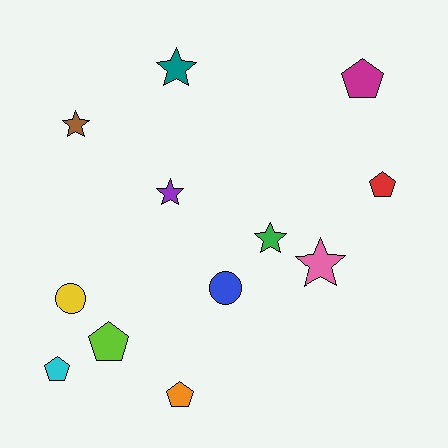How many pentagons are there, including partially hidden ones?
There are 5 pentagons.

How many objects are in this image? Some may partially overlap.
There are 12 objects.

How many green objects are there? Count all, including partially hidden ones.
There is 1 green object.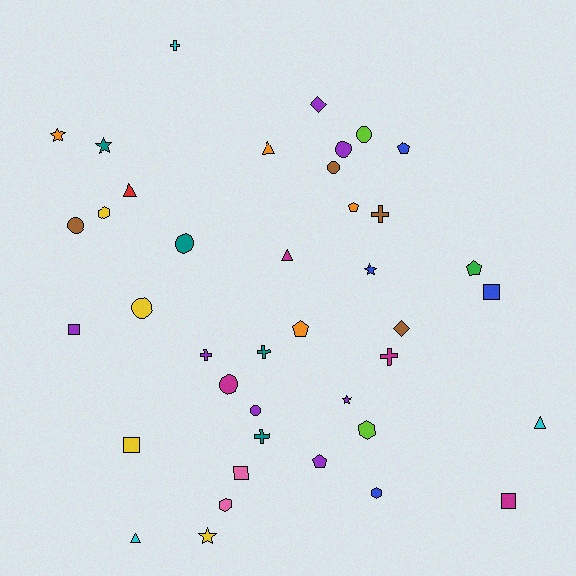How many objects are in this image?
There are 40 objects.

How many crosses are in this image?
There are 6 crosses.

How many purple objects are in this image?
There are 7 purple objects.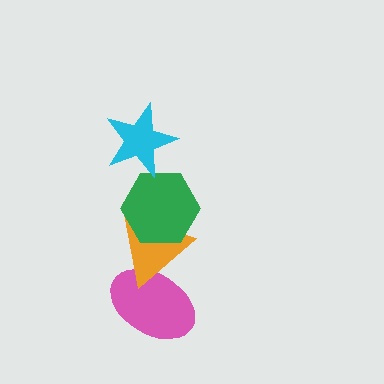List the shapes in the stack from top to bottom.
From top to bottom: the cyan star, the green hexagon, the orange triangle, the pink ellipse.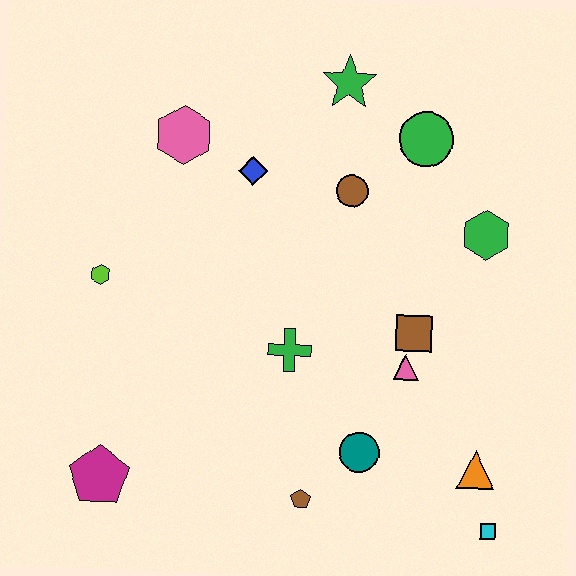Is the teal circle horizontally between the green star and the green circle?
Yes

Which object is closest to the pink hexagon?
The blue diamond is closest to the pink hexagon.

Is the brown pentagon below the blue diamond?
Yes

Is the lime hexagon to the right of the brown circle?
No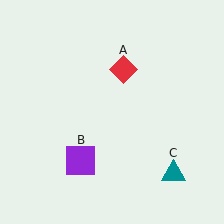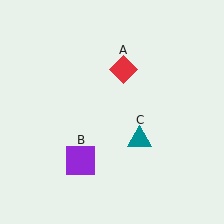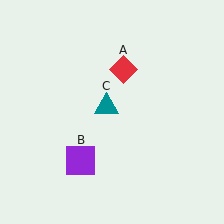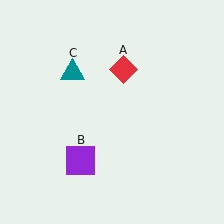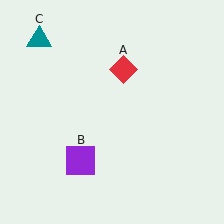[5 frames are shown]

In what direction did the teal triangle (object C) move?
The teal triangle (object C) moved up and to the left.